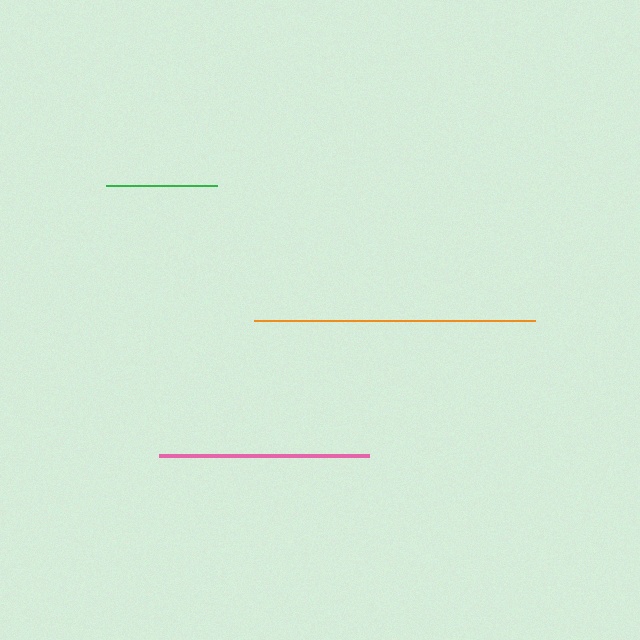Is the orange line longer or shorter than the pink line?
The orange line is longer than the pink line.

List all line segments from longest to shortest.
From longest to shortest: orange, pink, green.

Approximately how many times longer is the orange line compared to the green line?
The orange line is approximately 2.5 times the length of the green line.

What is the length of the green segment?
The green segment is approximately 111 pixels long.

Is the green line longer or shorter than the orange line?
The orange line is longer than the green line.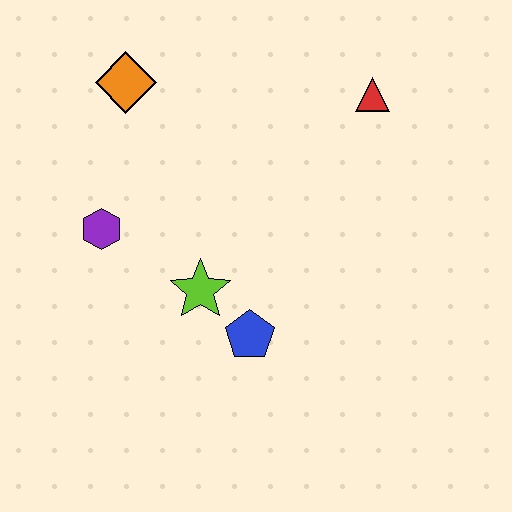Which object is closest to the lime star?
The blue pentagon is closest to the lime star.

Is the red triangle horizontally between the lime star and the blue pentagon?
No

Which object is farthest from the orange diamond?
The blue pentagon is farthest from the orange diamond.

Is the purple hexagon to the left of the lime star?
Yes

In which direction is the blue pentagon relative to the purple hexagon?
The blue pentagon is to the right of the purple hexagon.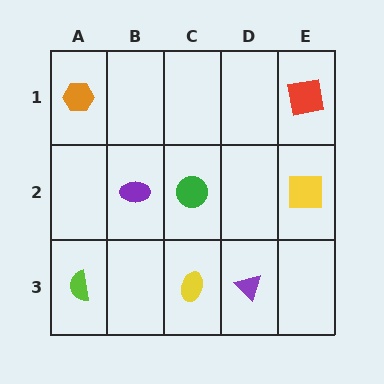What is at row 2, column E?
A yellow square.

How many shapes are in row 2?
3 shapes.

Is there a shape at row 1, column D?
No, that cell is empty.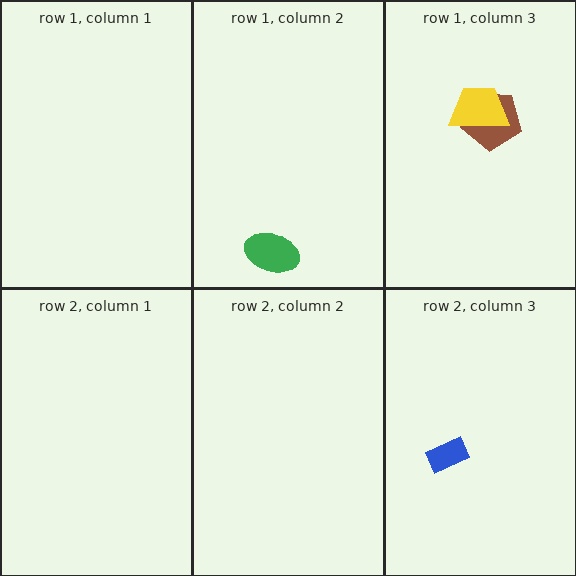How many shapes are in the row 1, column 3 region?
2.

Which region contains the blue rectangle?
The row 2, column 3 region.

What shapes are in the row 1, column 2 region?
The green ellipse.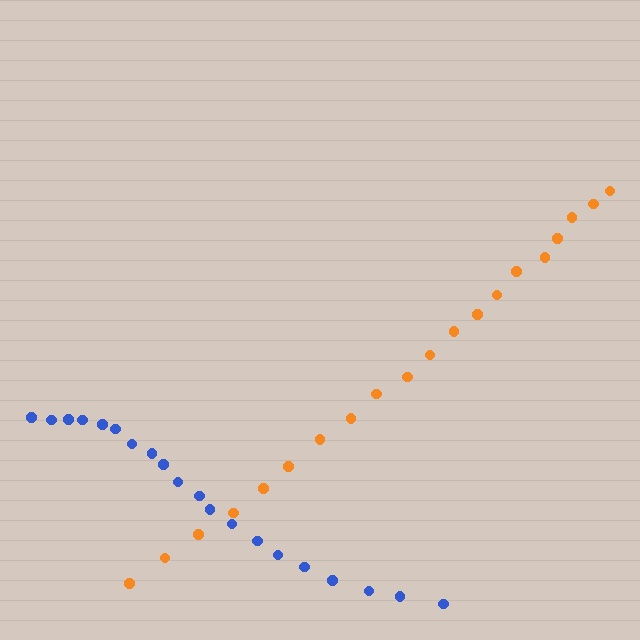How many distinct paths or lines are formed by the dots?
There are 2 distinct paths.